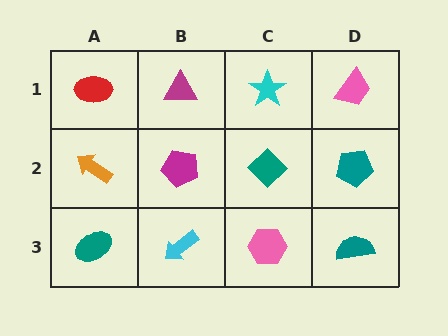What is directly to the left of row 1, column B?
A red ellipse.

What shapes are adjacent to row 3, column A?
An orange arrow (row 2, column A), a cyan arrow (row 3, column B).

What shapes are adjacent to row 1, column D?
A teal pentagon (row 2, column D), a cyan star (row 1, column C).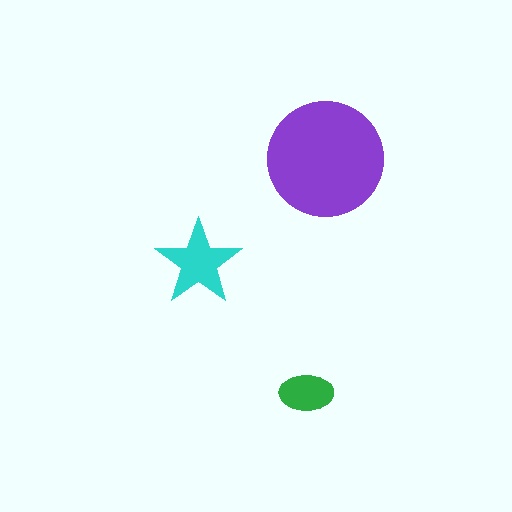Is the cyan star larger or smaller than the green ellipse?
Larger.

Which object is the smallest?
The green ellipse.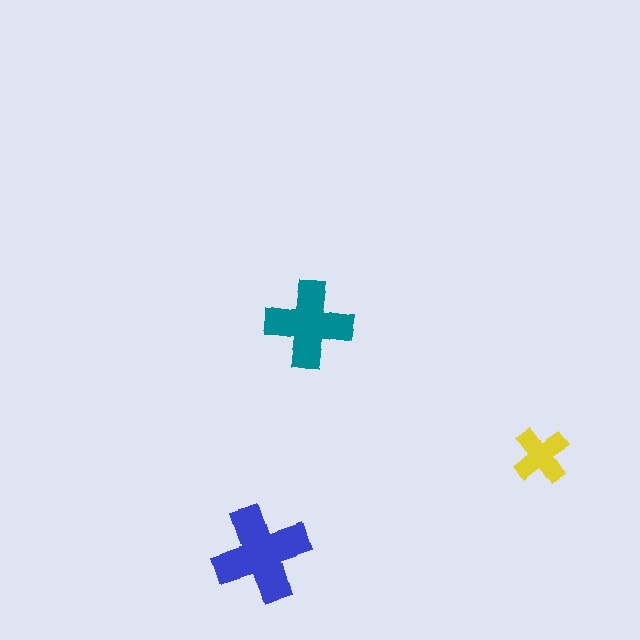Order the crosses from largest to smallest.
the blue one, the teal one, the yellow one.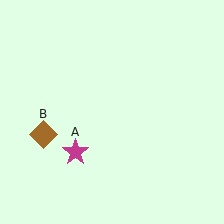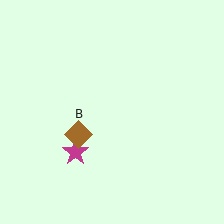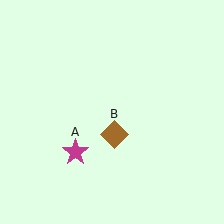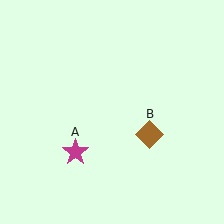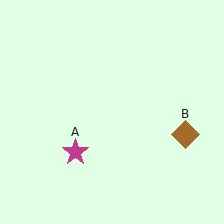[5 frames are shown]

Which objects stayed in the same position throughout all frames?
Magenta star (object A) remained stationary.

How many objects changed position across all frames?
1 object changed position: brown diamond (object B).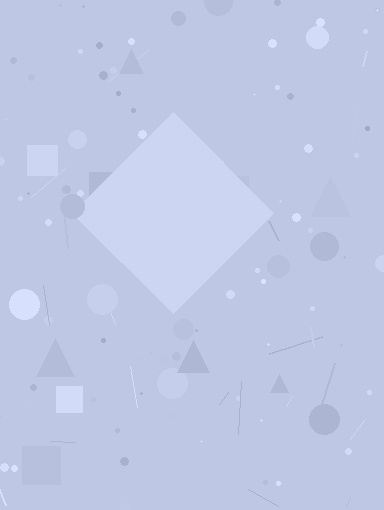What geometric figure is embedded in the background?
A diamond is embedded in the background.